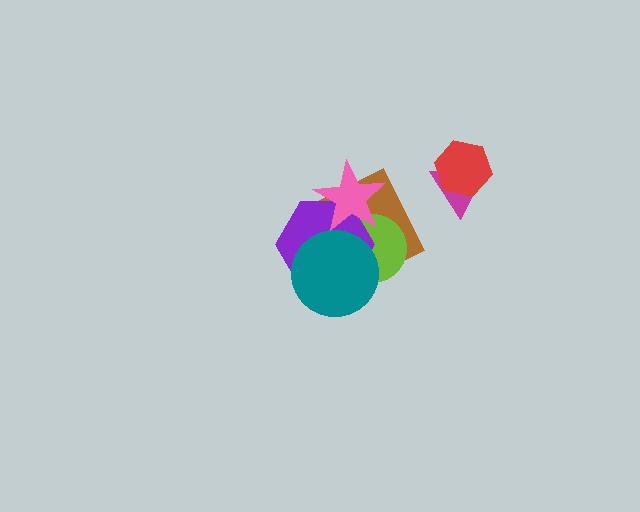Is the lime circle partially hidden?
Yes, it is partially covered by another shape.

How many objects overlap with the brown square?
4 objects overlap with the brown square.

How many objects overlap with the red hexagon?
1 object overlaps with the red hexagon.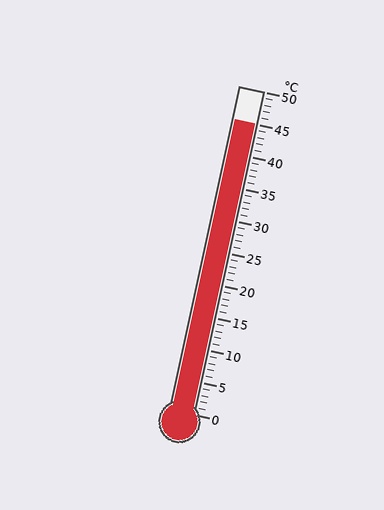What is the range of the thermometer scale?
The thermometer scale ranges from 0°C to 50°C.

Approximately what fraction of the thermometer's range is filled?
The thermometer is filled to approximately 90% of its range.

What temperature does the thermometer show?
The thermometer shows approximately 45°C.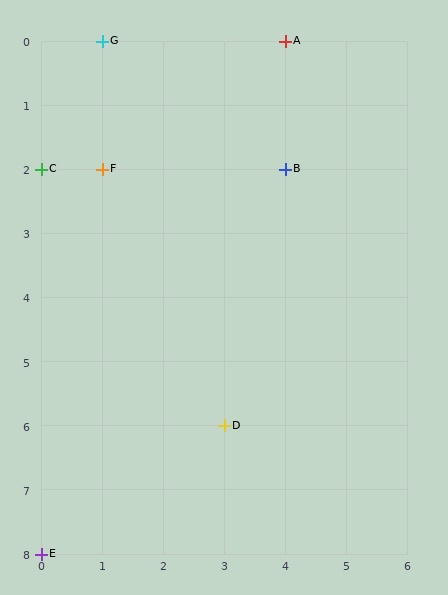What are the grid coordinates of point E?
Point E is at grid coordinates (0, 8).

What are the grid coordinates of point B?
Point B is at grid coordinates (4, 2).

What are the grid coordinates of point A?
Point A is at grid coordinates (4, 0).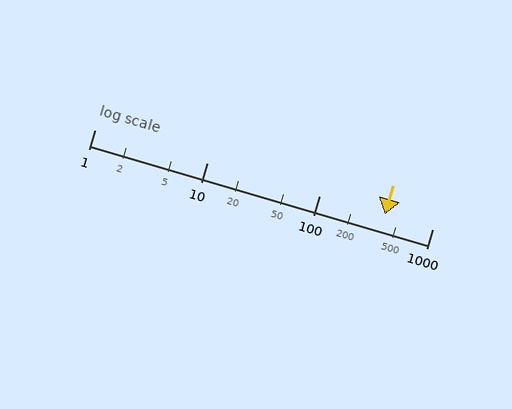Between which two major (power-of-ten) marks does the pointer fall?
The pointer is between 100 and 1000.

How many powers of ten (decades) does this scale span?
The scale spans 3 decades, from 1 to 1000.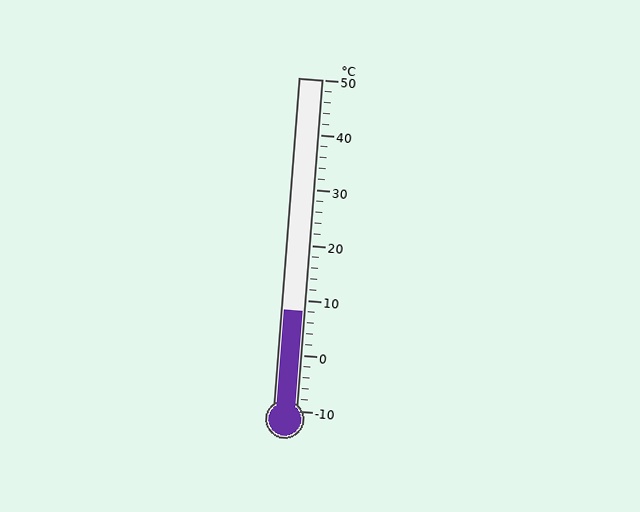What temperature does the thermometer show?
The thermometer shows approximately 8°C.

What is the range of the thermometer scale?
The thermometer scale ranges from -10°C to 50°C.